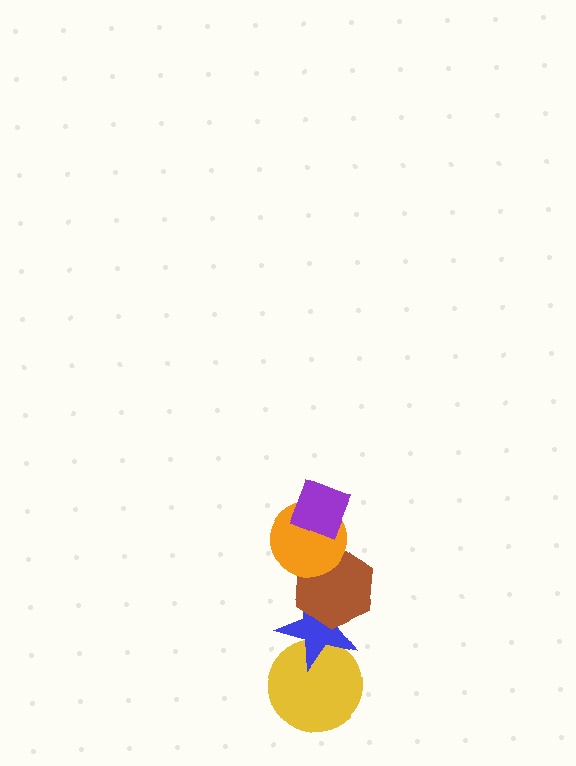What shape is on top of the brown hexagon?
The orange circle is on top of the brown hexagon.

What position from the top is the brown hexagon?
The brown hexagon is 3rd from the top.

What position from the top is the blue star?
The blue star is 4th from the top.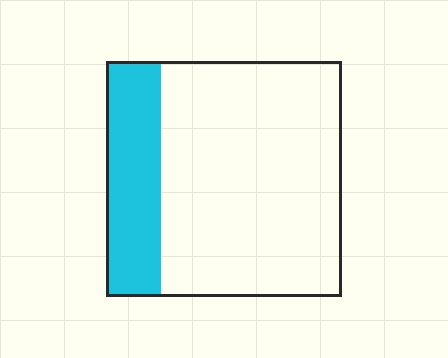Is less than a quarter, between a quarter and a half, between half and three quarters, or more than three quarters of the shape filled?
Less than a quarter.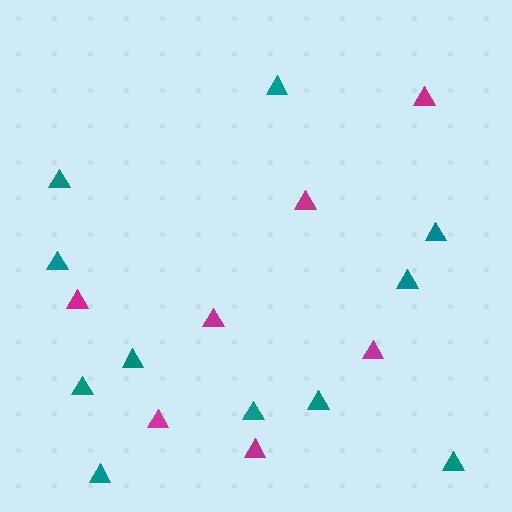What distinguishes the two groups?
There are 2 groups: one group of teal triangles (11) and one group of magenta triangles (7).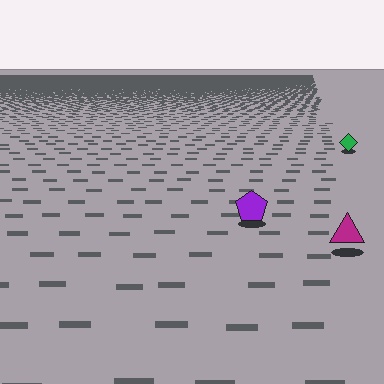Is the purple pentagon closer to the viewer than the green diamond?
Yes. The purple pentagon is closer — you can tell from the texture gradient: the ground texture is coarser near it.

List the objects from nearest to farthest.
From nearest to farthest: the magenta triangle, the purple pentagon, the green diamond.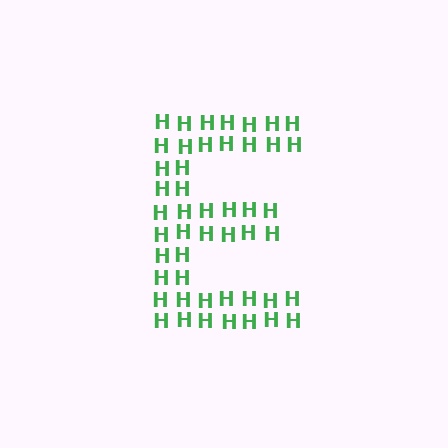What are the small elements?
The small elements are letter H's.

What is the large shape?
The large shape is the letter E.